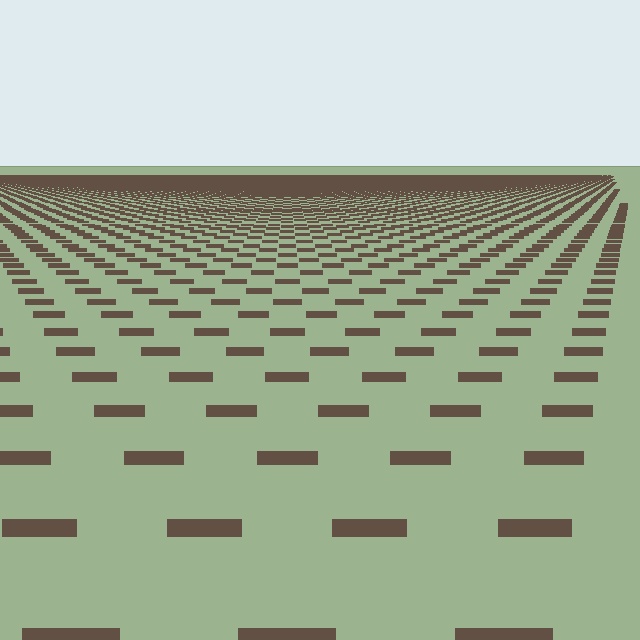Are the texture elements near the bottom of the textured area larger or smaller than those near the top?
Larger. Near the bottom, elements are closer to the viewer and appear at a bigger on-screen size.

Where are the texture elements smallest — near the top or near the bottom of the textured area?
Near the top.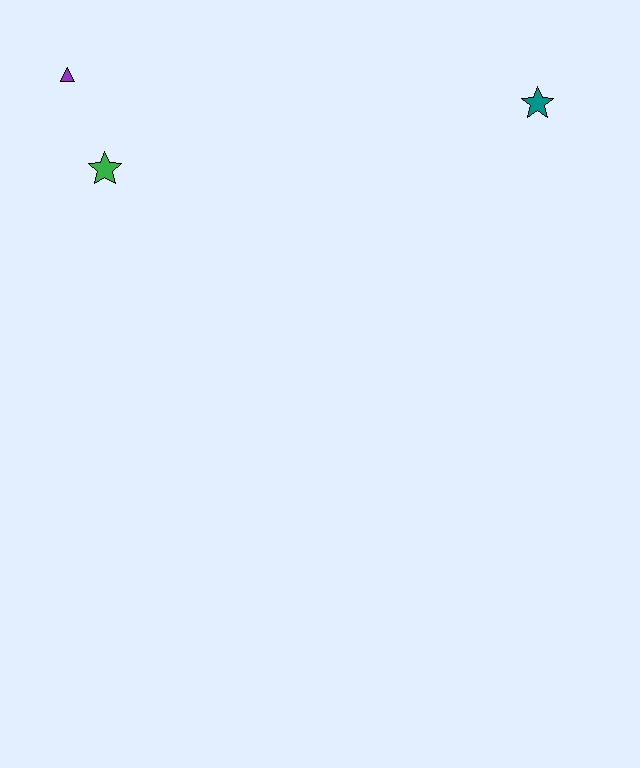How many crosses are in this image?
There are no crosses.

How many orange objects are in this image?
There are no orange objects.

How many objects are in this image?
There are 3 objects.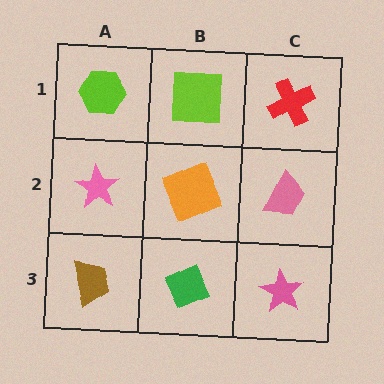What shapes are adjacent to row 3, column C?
A pink trapezoid (row 2, column C), a green diamond (row 3, column B).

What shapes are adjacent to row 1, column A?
A pink star (row 2, column A), a lime square (row 1, column B).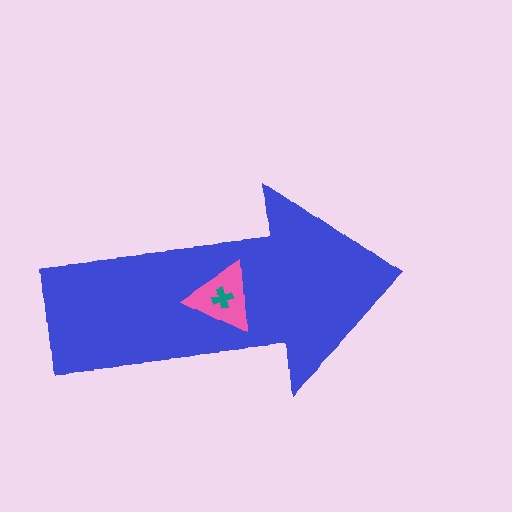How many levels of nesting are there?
3.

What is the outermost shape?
The blue arrow.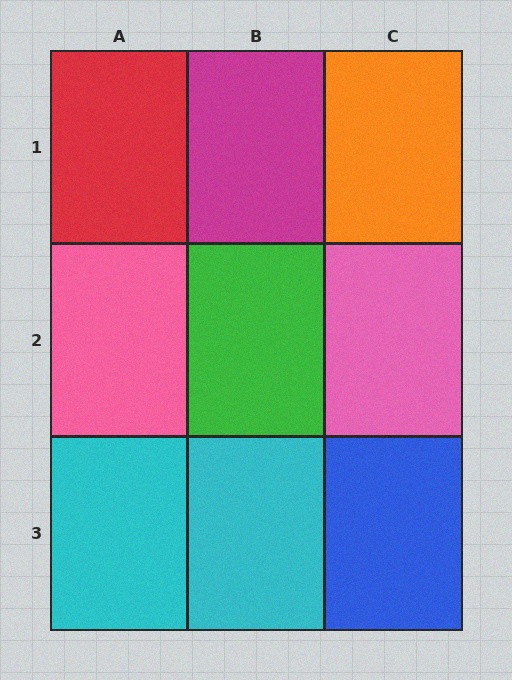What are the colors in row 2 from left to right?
Pink, green, pink.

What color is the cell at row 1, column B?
Magenta.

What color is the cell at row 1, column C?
Orange.